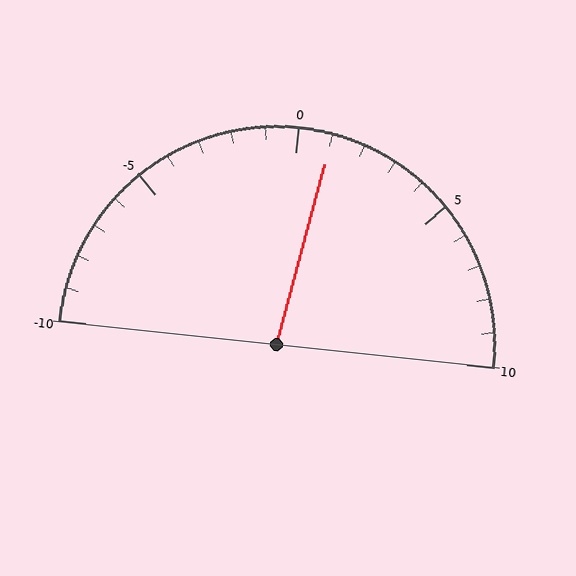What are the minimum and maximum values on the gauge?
The gauge ranges from -10 to 10.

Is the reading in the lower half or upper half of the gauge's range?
The reading is in the upper half of the range (-10 to 10).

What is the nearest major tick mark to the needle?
The nearest major tick mark is 0.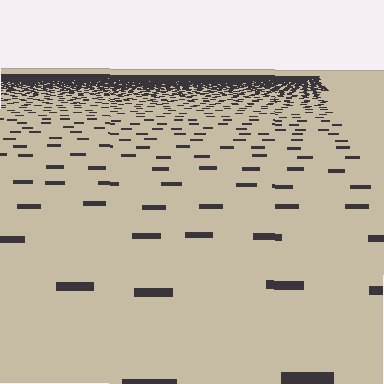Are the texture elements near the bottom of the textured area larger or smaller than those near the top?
Larger. Near the bottom, elements are closer to the viewer and appear at a bigger on-screen size.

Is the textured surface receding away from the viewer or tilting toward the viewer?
The surface is receding away from the viewer. Texture elements get smaller and denser toward the top.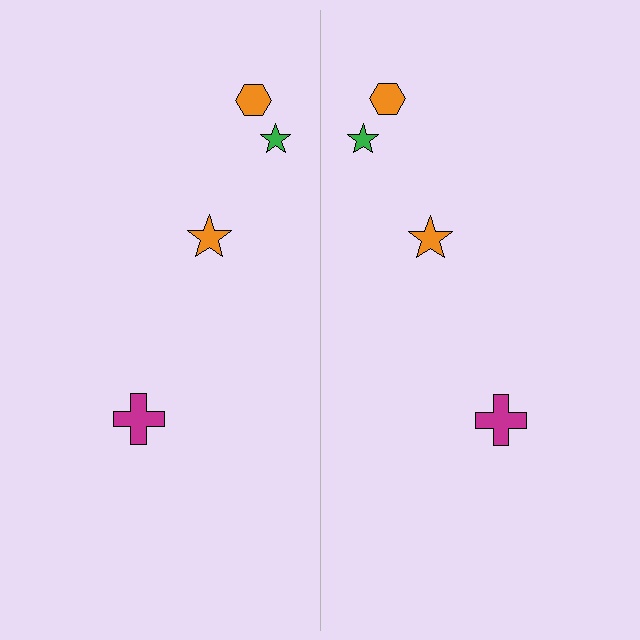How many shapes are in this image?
There are 8 shapes in this image.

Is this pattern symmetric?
Yes, this pattern has bilateral (reflection) symmetry.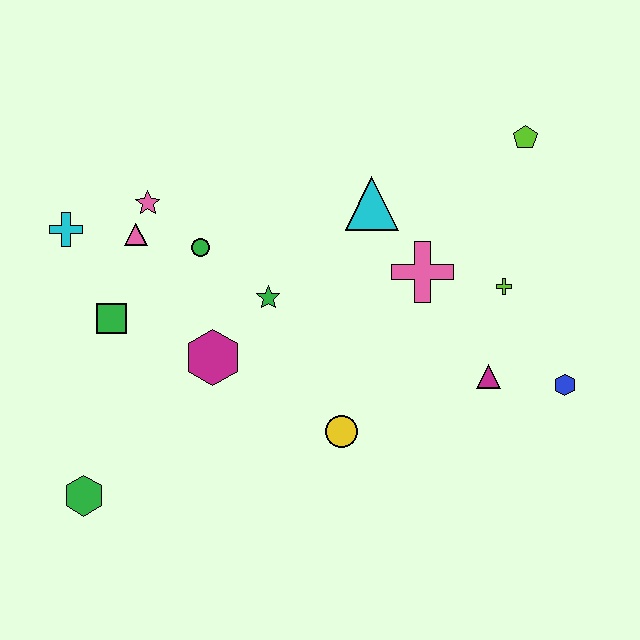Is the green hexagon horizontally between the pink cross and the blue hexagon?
No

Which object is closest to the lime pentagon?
The lime cross is closest to the lime pentagon.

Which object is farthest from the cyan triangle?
The green hexagon is farthest from the cyan triangle.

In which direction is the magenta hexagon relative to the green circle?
The magenta hexagon is below the green circle.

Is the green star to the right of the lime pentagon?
No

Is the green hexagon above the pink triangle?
No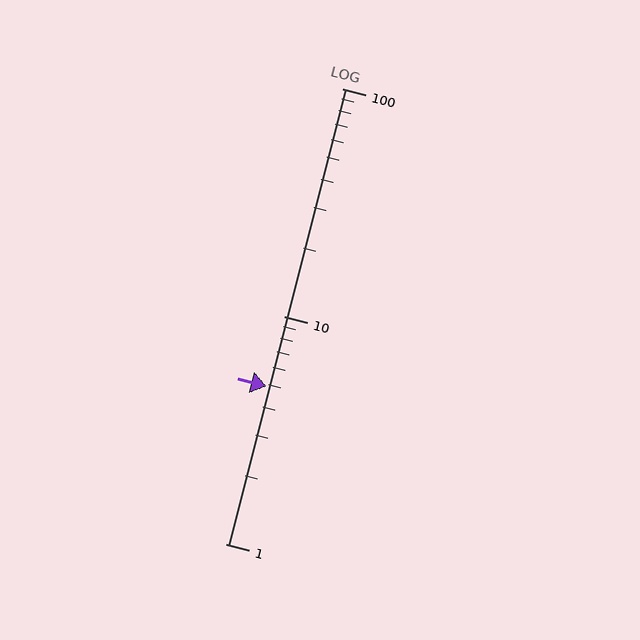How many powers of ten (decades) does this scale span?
The scale spans 2 decades, from 1 to 100.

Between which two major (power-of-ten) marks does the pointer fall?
The pointer is between 1 and 10.